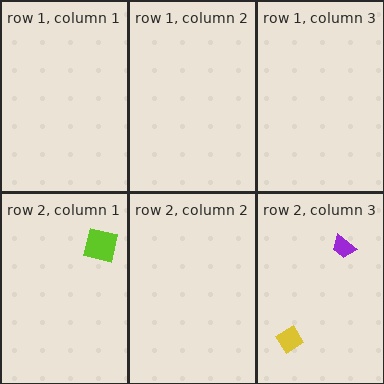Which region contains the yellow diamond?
The row 2, column 3 region.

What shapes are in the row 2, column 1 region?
The lime square.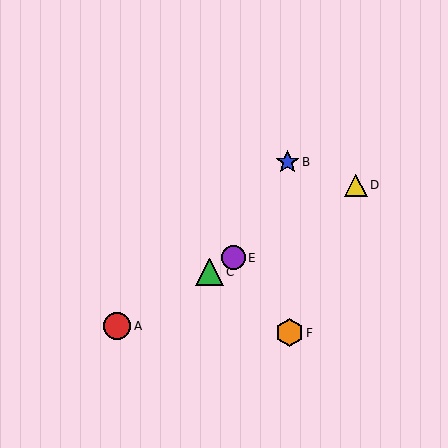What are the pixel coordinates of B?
Object B is at (287, 162).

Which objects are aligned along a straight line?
Objects A, C, D, E are aligned along a straight line.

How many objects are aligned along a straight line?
4 objects (A, C, D, E) are aligned along a straight line.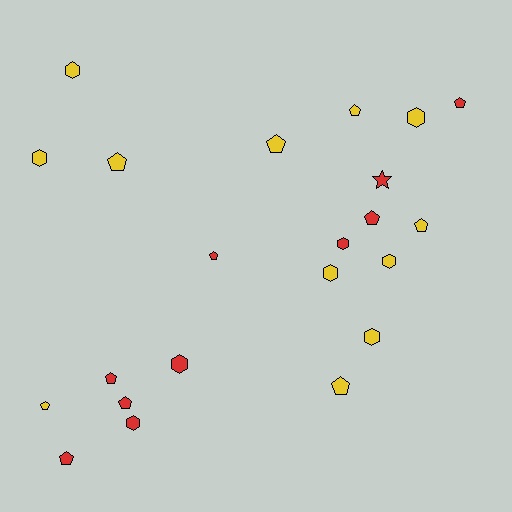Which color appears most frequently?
Yellow, with 12 objects.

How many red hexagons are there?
There are 3 red hexagons.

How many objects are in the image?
There are 22 objects.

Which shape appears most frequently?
Pentagon, with 12 objects.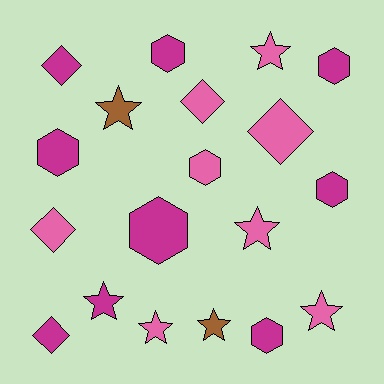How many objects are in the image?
There are 19 objects.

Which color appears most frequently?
Magenta, with 9 objects.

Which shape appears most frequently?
Star, with 7 objects.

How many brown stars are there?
There are 2 brown stars.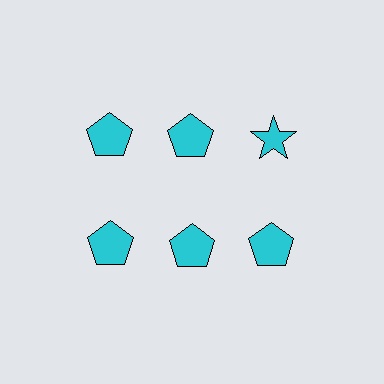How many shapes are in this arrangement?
There are 6 shapes arranged in a grid pattern.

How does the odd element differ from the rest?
It has a different shape: star instead of pentagon.